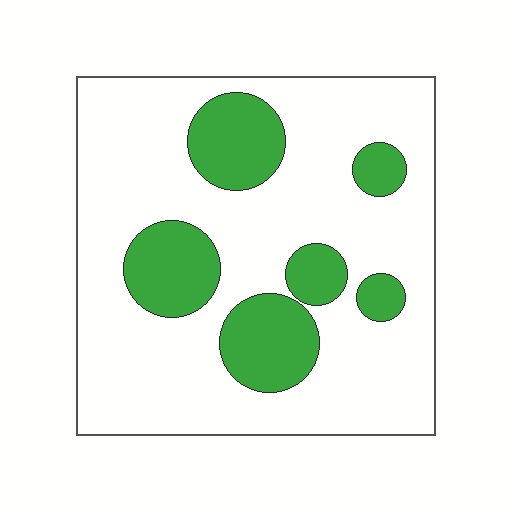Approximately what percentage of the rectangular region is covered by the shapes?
Approximately 25%.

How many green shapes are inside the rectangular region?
6.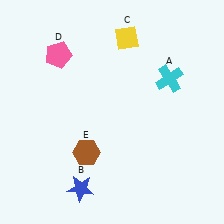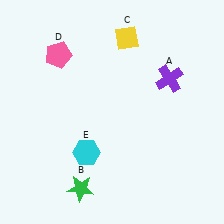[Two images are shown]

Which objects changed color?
A changed from cyan to purple. B changed from blue to green. E changed from brown to cyan.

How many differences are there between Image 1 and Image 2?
There are 3 differences between the two images.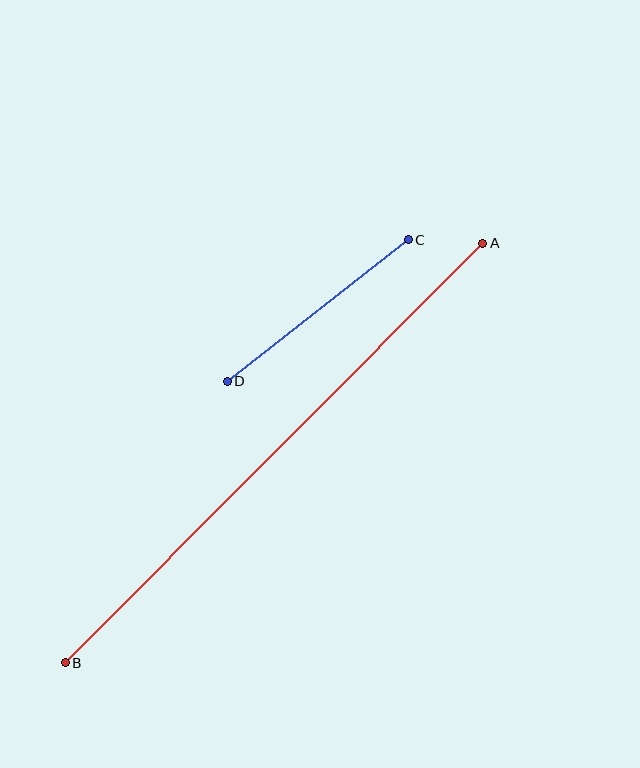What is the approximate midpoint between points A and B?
The midpoint is at approximately (274, 453) pixels.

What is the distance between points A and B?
The distance is approximately 591 pixels.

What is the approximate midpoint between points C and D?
The midpoint is at approximately (318, 310) pixels.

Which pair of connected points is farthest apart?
Points A and B are farthest apart.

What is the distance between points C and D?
The distance is approximately 230 pixels.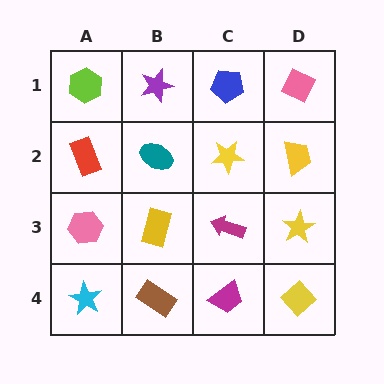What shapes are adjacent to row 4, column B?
A yellow rectangle (row 3, column B), a cyan star (row 4, column A), a magenta trapezoid (row 4, column C).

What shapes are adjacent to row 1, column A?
A red rectangle (row 2, column A), a purple star (row 1, column B).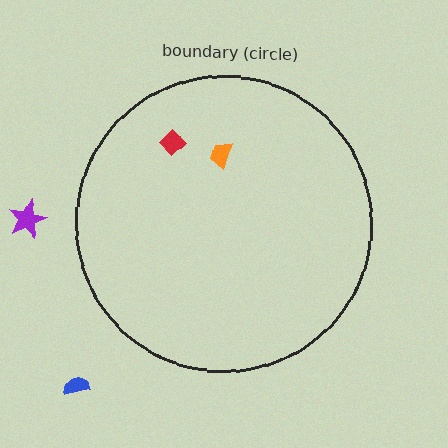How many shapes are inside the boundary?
2 inside, 2 outside.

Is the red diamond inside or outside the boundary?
Inside.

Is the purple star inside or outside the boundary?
Outside.